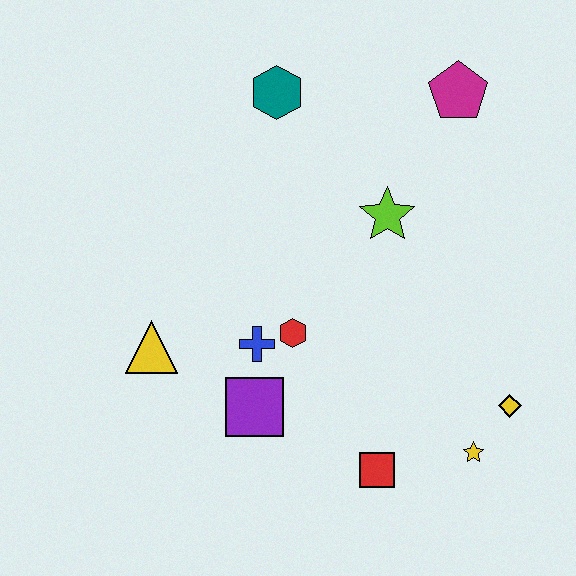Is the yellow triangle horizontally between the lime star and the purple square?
No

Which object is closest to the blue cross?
The red hexagon is closest to the blue cross.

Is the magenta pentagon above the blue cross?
Yes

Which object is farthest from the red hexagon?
The magenta pentagon is farthest from the red hexagon.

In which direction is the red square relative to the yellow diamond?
The red square is to the left of the yellow diamond.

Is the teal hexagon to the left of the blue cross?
No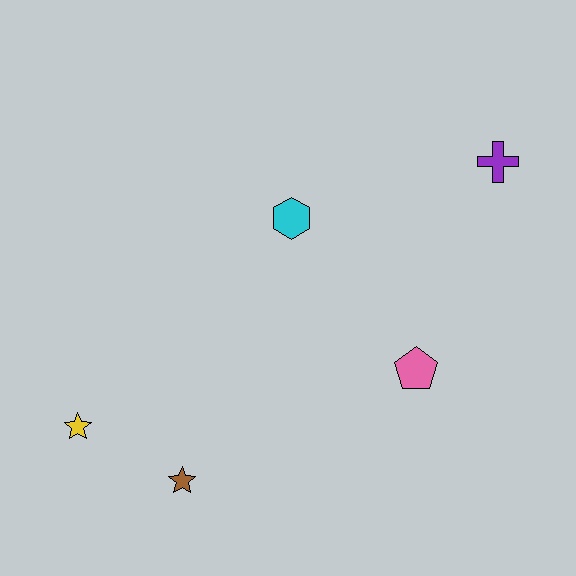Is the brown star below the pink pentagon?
Yes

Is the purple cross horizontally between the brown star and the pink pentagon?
No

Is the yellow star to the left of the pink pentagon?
Yes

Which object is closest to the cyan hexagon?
The pink pentagon is closest to the cyan hexagon.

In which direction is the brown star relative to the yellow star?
The brown star is to the right of the yellow star.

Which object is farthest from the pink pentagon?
The yellow star is farthest from the pink pentagon.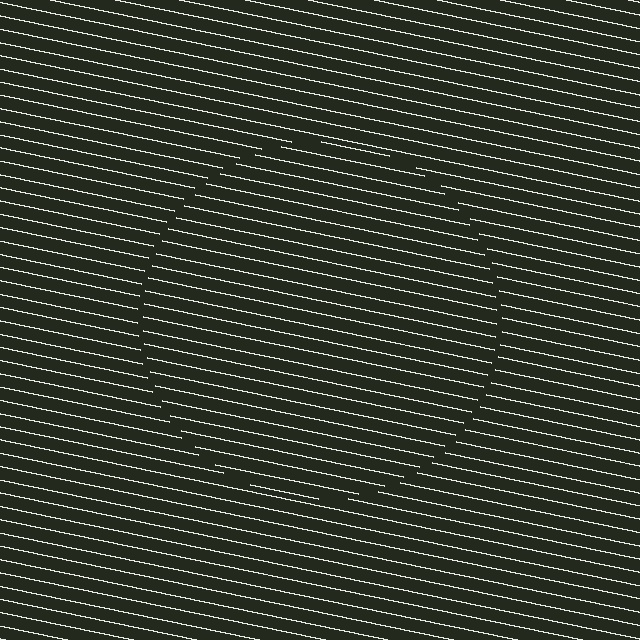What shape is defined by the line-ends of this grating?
An illusory circle. The interior of the shape contains the same grating, shifted by half a period — the contour is defined by the phase discontinuity where line-ends from the inner and outer gratings abut.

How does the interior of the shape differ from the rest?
The interior of the shape contains the same grating, shifted by half a period — the contour is defined by the phase discontinuity where line-ends from the inner and outer gratings abut.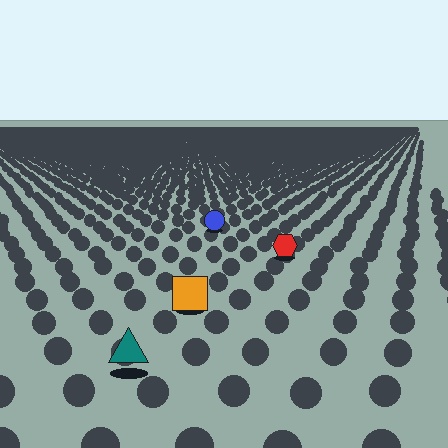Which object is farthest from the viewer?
The blue circle is farthest from the viewer. It appears smaller and the ground texture around it is denser.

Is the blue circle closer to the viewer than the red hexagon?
No. The red hexagon is closer — you can tell from the texture gradient: the ground texture is coarser near it.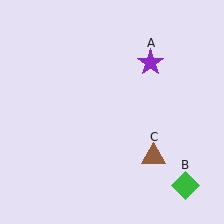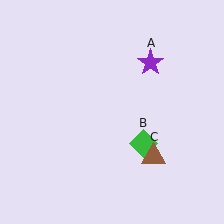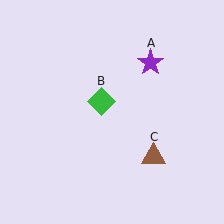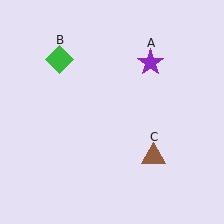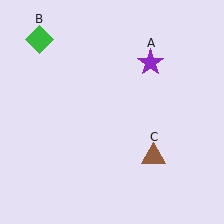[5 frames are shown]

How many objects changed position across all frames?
1 object changed position: green diamond (object B).